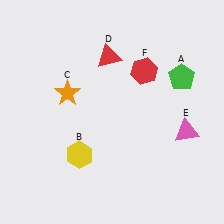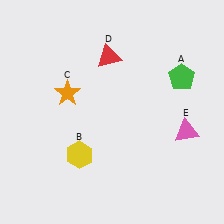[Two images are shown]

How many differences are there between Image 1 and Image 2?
There is 1 difference between the two images.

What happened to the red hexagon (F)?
The red hexagon (F) was removed in Image 2. It was in the top-right area of Image 1.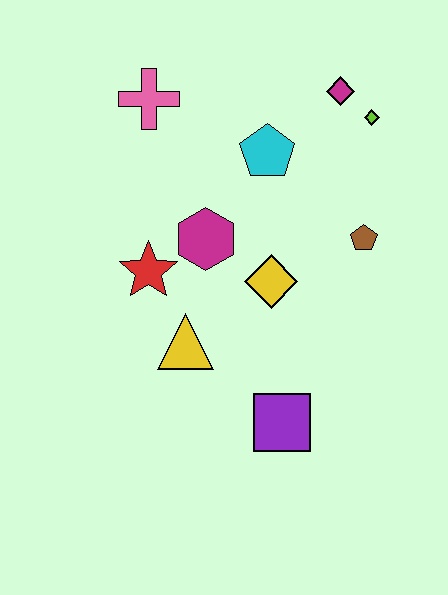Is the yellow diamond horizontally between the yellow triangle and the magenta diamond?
Yes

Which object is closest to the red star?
The magenta hexagon is closest to the red star.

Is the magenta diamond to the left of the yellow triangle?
No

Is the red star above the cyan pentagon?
No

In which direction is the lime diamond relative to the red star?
The lime diamond is to the right of the red star.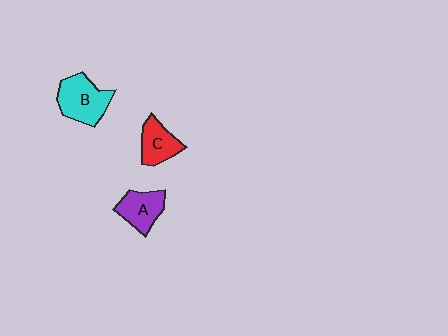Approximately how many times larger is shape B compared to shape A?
Approximately 1.3 times.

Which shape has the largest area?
Shape B (cyan).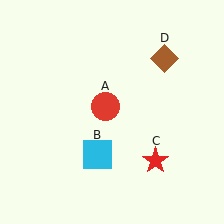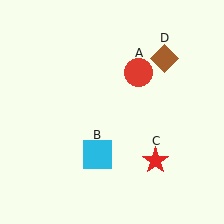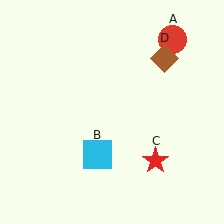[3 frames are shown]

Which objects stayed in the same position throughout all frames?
Cyan square (object B) and red star (object C) and brown diamond (object D) remained stationary.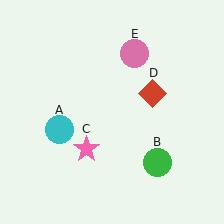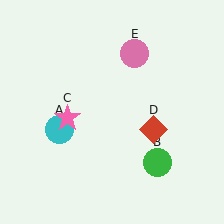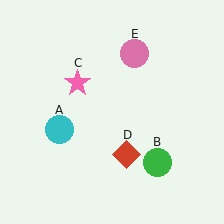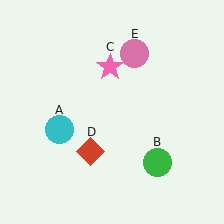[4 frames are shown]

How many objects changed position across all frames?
2 objects changed position: pink star (object C), red diamond (object D).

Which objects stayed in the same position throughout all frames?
Cyan circle (object A) and green circle (object B) and pink circle (object E) remained stationary.